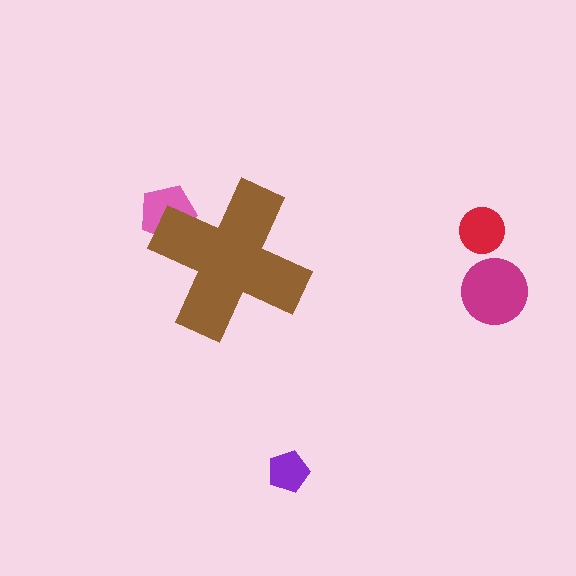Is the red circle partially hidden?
No, the red circle is fully visible.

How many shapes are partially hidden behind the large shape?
1 shape is partially hidden.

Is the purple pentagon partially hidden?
No, the purple pentagon is fully visible.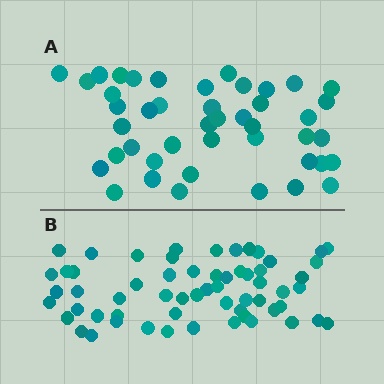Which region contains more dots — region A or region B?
Region B (the bottom region) has more dots.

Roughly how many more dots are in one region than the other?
Region B has approximately 15 more dots than region A.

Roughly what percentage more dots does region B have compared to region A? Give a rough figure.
About 35% more.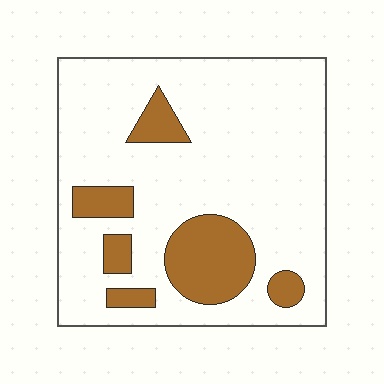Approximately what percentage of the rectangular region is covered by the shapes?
Approximately 20%.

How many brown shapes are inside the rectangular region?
6.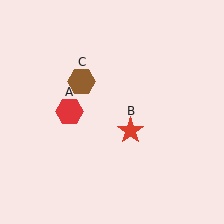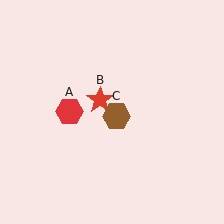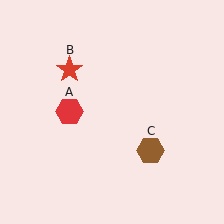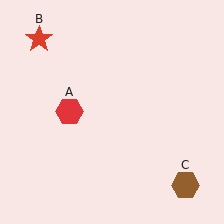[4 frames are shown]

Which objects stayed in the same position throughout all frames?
Red hexagon (object A) remained stationary.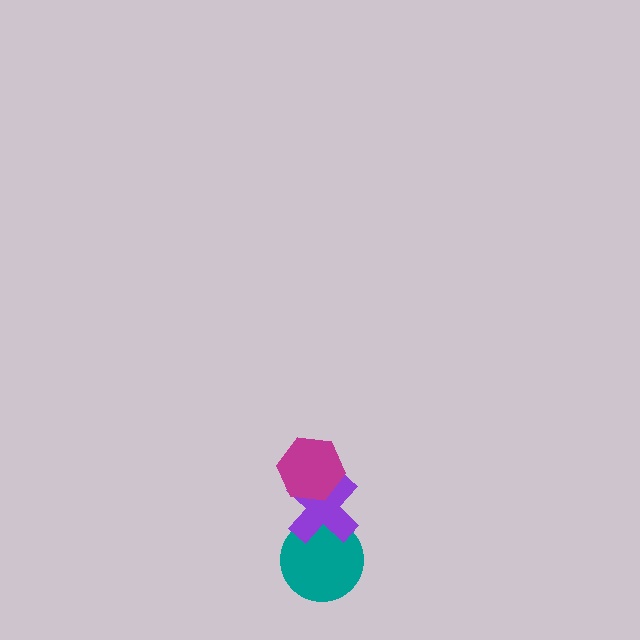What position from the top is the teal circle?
The teal circle is 3rd from the top.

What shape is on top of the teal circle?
The purple cross is on top of the teal circle.